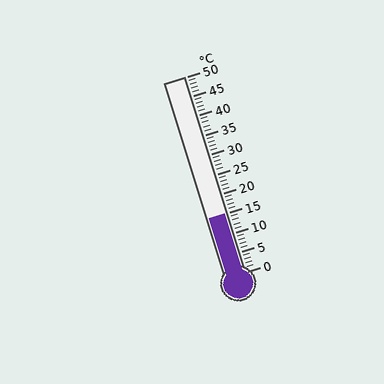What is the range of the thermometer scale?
The thermometer scale ranges from 0°C to 50°C.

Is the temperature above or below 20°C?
The temperature is below 20°C.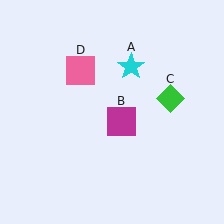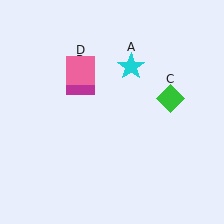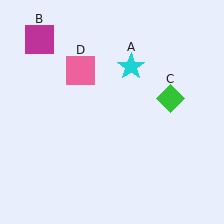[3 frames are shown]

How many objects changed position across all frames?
1 object changed position: magenta square (object B).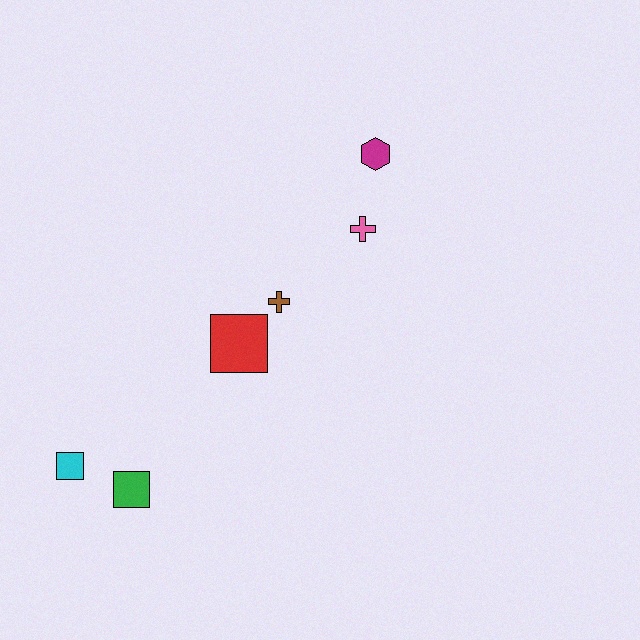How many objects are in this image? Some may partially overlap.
There are 6 objects.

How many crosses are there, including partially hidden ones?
There are 2 crosses.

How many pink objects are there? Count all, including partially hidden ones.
There is 1 pink object.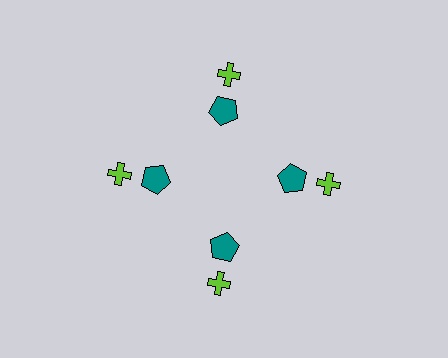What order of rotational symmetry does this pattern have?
This pattern has 4-fold rotational symmetry.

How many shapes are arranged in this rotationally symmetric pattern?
There are 8 shapes, arranged in 4 groups of 2.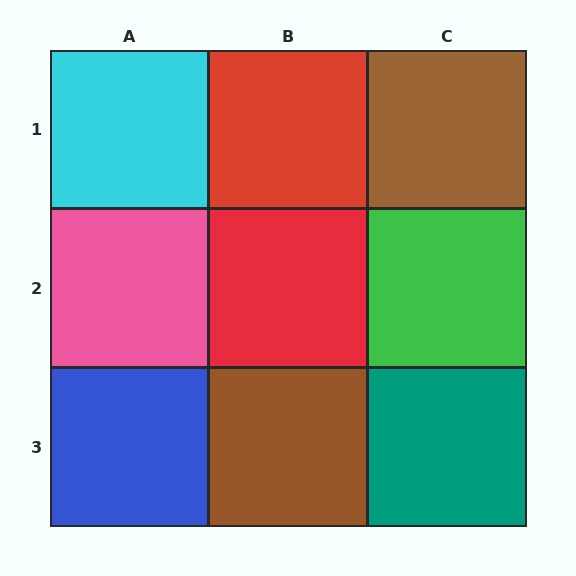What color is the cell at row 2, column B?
Red.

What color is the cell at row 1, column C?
Brown.